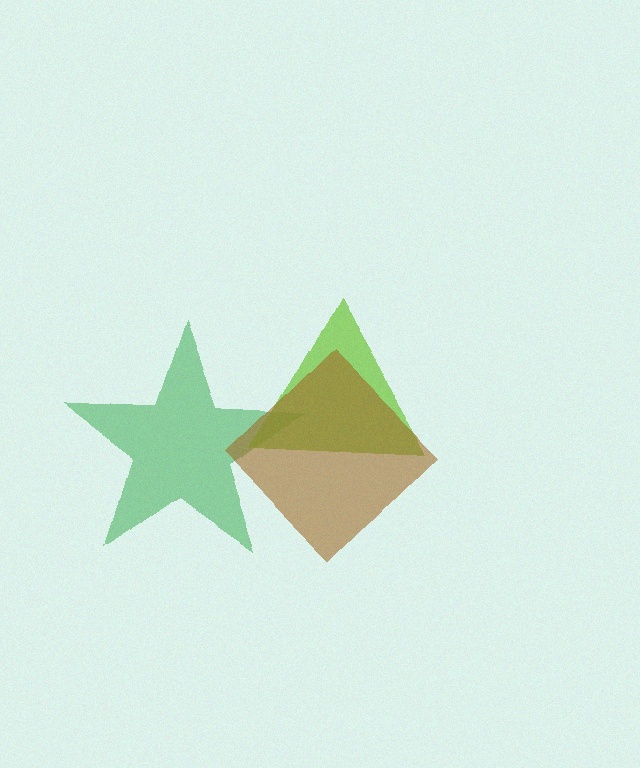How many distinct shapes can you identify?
There are 3 distinct shapes: a green star, a lime triangle, a brown diamond.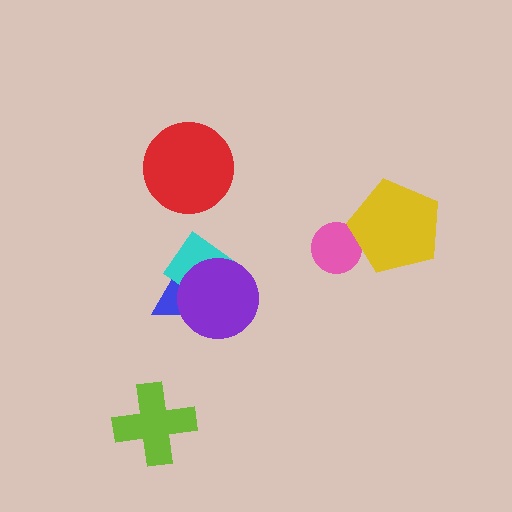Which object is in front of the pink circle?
The yellow pentagon is in front of the pink circle.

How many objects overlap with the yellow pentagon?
1 object overlaps with the yellow pentagon.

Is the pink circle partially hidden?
Yes, it is partially covered by another shape.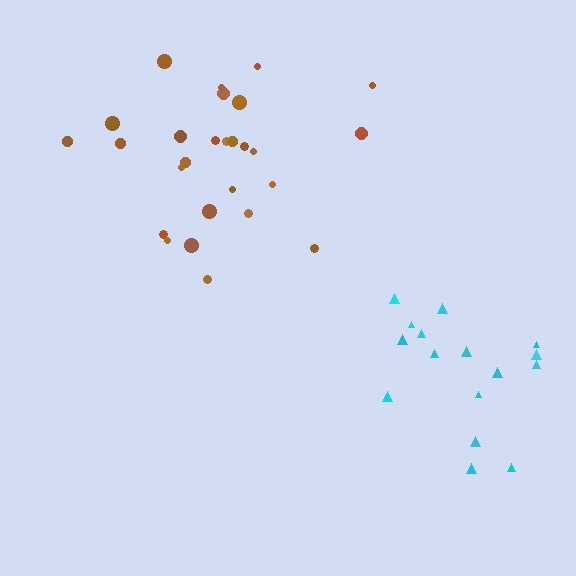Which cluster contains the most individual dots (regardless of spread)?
Brown (27).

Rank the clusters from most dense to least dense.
brown, cyan.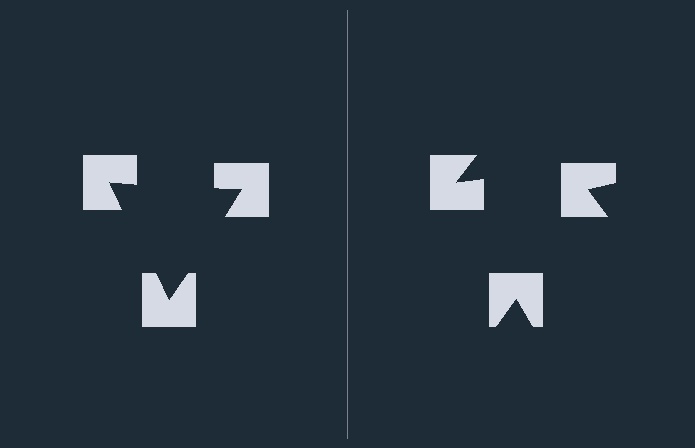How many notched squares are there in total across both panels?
6 — 3 on each side.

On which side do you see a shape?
An illusory triangle appears on the left side. On the right side the wedge cuts are rotated, so no coherent shape forms.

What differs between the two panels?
The notched squares are positioned identically on both sides; only the wedge orientations differ. On the left they align to a triangle; on the right they are misaligned.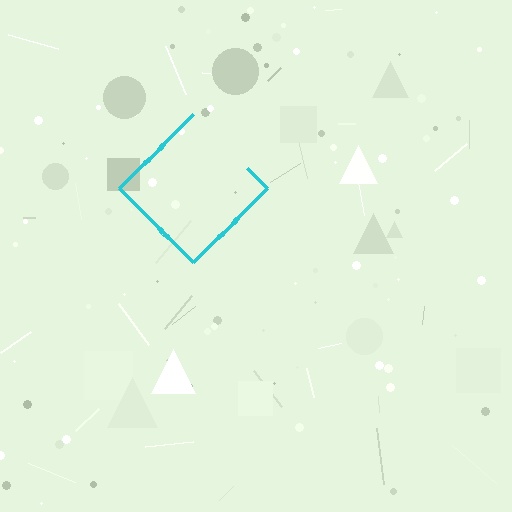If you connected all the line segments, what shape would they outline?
They would outline a diamond.